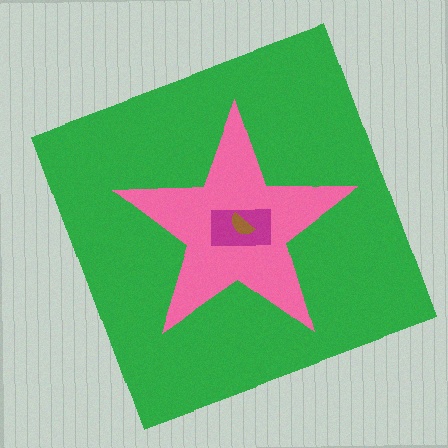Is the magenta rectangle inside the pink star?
Yes.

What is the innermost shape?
The brown semicircle.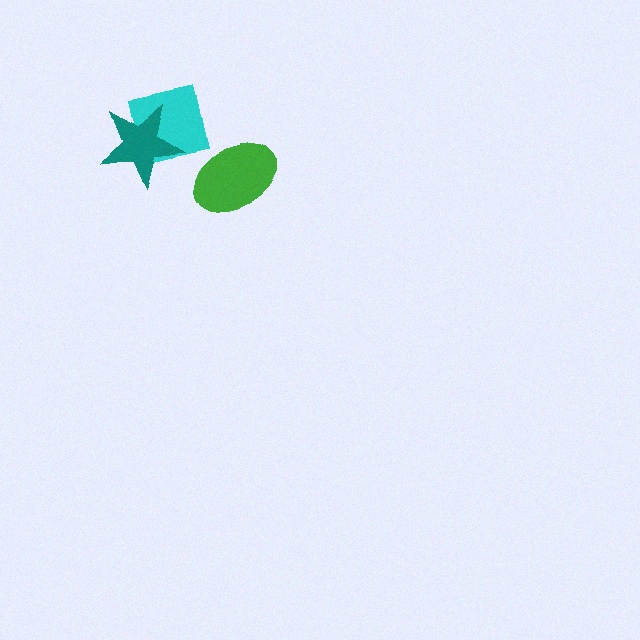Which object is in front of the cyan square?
The teal star is in front of the cyan square.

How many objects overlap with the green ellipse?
0 objects overlap with the green ellipse.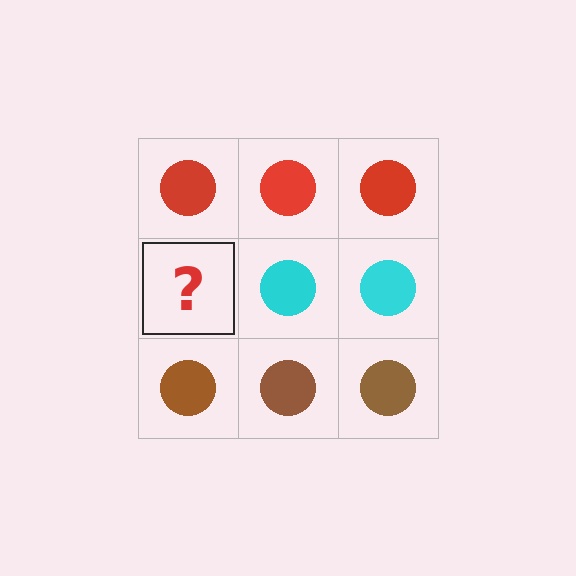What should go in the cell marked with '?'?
The missing cell should contain a cyan circle.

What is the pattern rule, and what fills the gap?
The rule is that each row has a consistent color. The gap should be filled with a cyan circle.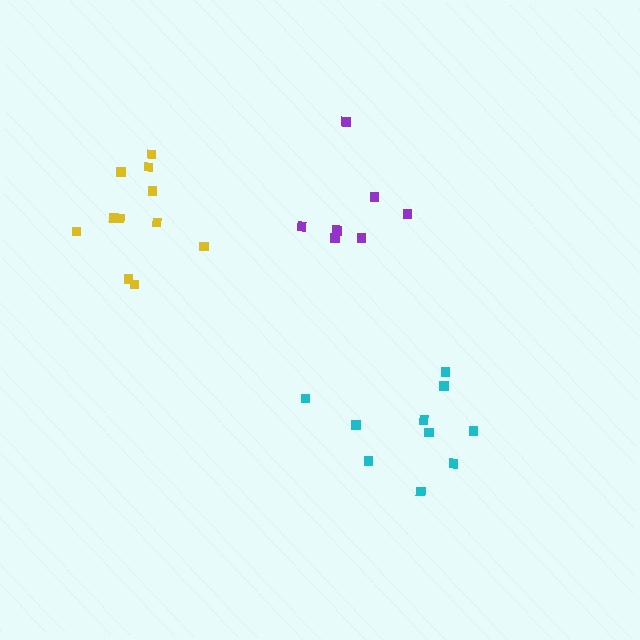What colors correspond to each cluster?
The clusters are colored: purple, yellow, cyan.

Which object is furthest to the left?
The yellow cluster is leftmost.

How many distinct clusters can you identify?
There are 3 distinct clusters.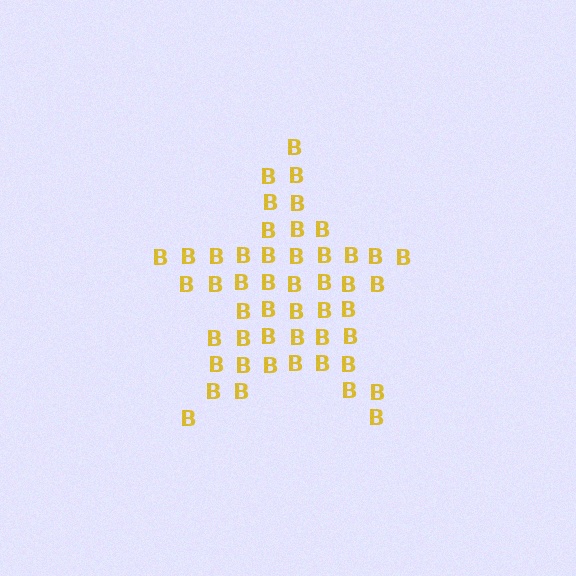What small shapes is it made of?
It is made of small letter B's.